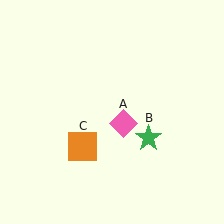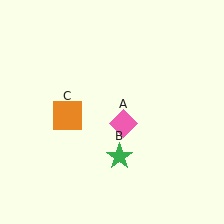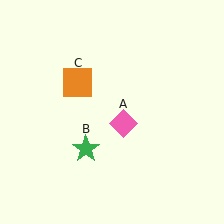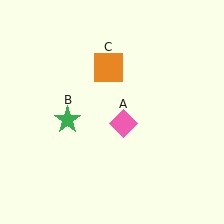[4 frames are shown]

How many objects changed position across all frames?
2 objects changed position: green star (object B), orange square (object C).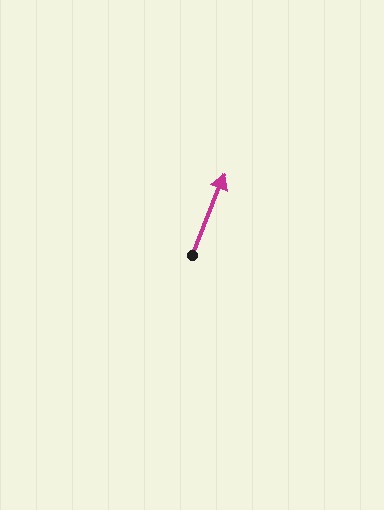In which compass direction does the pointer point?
North.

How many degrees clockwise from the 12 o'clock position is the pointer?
Approximately 22 degrees.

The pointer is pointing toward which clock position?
Roughly 1 o'clock.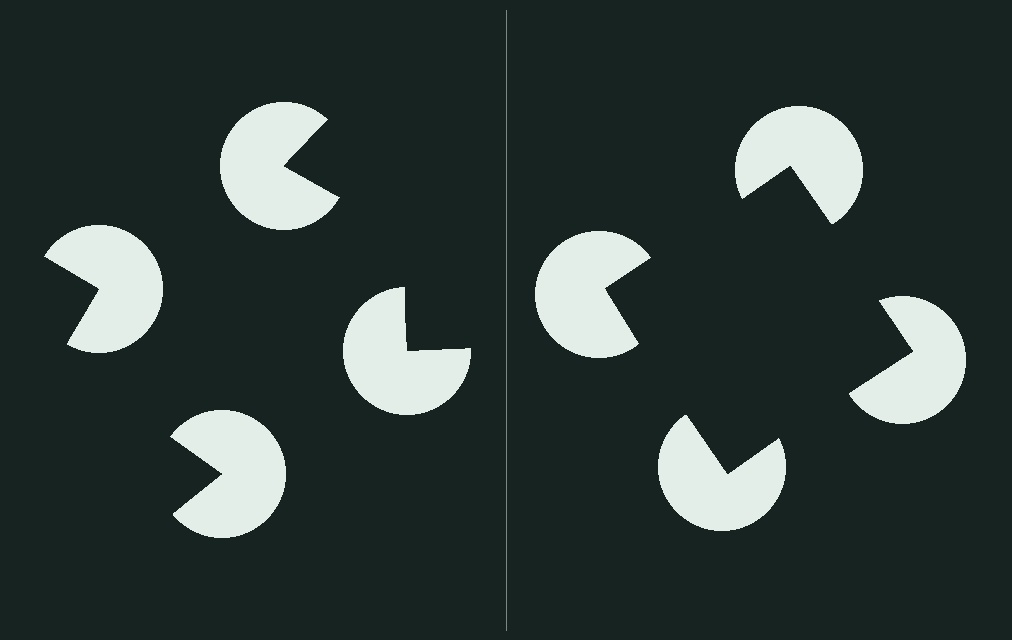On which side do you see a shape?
An illusory square appears on the right side. On the left side the wedge cuts are rotated, so no coherent shape forms.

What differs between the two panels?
The pac-man discs are positioned identically on both sides; only the wedge orientations differ. On the right they align to a square; on the left they are misaligned.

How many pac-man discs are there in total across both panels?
8 — 4 on each side.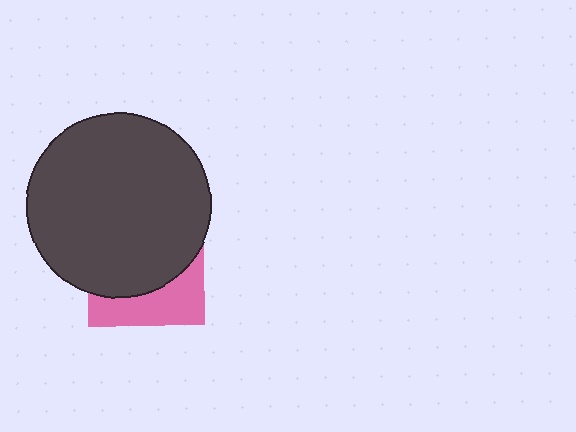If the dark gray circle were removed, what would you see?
You would see the complete pink square.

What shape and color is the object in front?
The object in front is a dark gray circle.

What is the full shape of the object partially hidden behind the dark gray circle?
The partially hidden object is a pink square.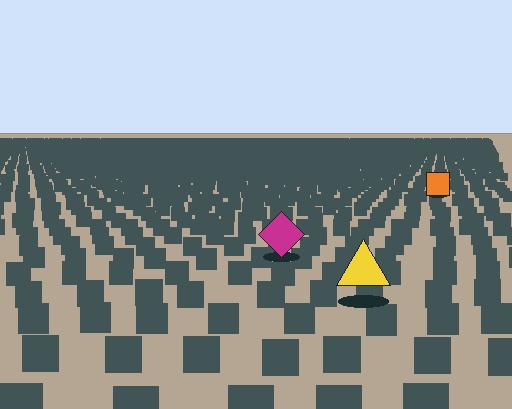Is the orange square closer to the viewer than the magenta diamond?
No. The magenta diamond is closer — you can tell from the texture gradient: the ground texture is coarser near it.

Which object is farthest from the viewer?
The orange square is farthest from the viewer. It appears smaller and the ground texture around it is denser.